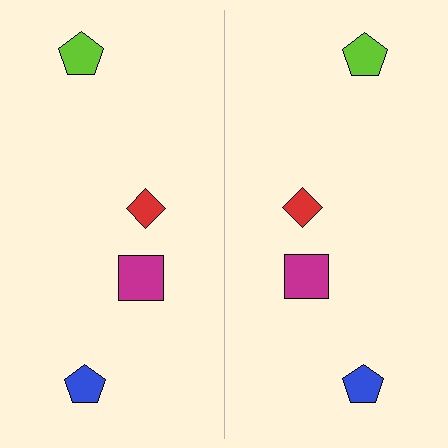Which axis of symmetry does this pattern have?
The pattern has a vertical axis of symmetry running through the center of the image.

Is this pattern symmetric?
Yes, this pattern has bilateral (reflection) symmetry.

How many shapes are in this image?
There are 8 shapes in this image.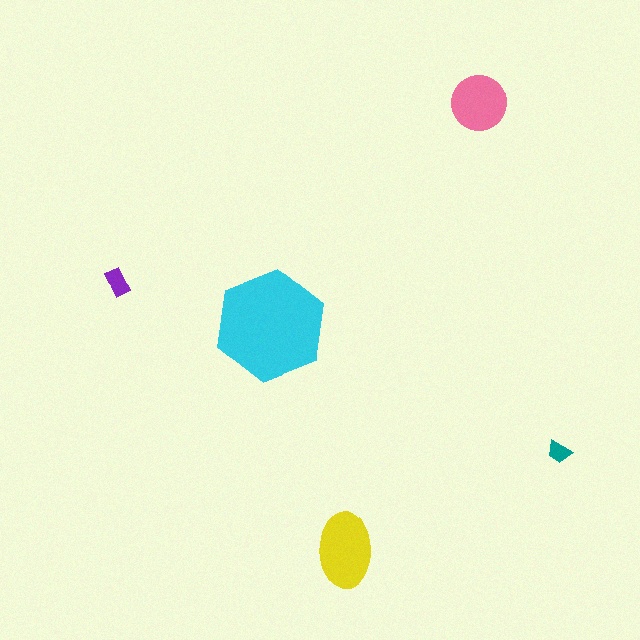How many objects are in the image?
There are 5 objects in the image.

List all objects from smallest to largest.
The teal trapezoid, the purple rectangle, the pink circle, the yellow ellipse, the cyan hexagon.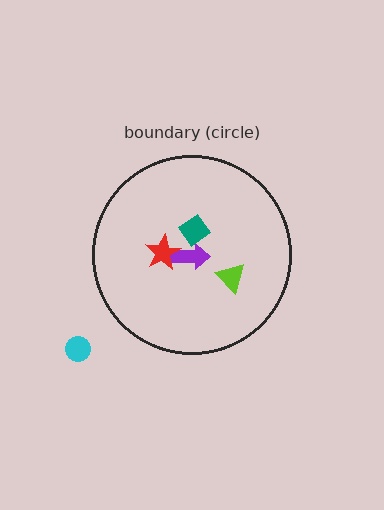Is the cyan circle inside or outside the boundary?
Outside.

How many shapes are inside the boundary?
4 inside, 1 outside.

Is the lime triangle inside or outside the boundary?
Inside.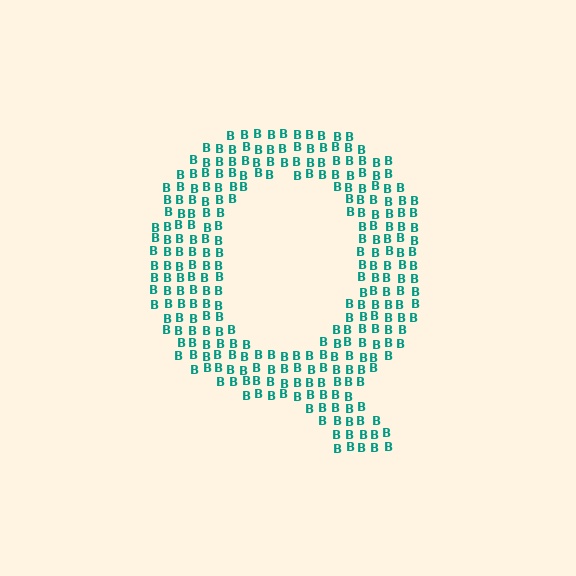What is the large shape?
The large shape is the letter Q.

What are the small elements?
The small elements are letter B's.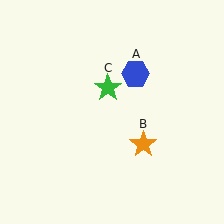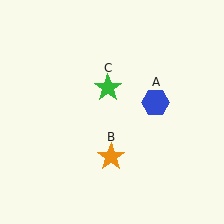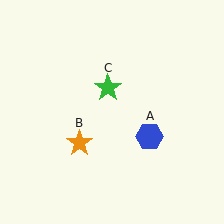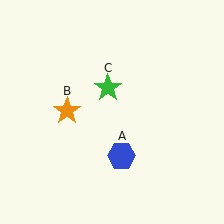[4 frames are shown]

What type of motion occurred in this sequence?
The blue hexagon (object A), orange star (object B) rotated clockwise around the center of the scene.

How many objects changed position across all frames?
2 objects changed position: blue hexagon (object A), orange star (object B).